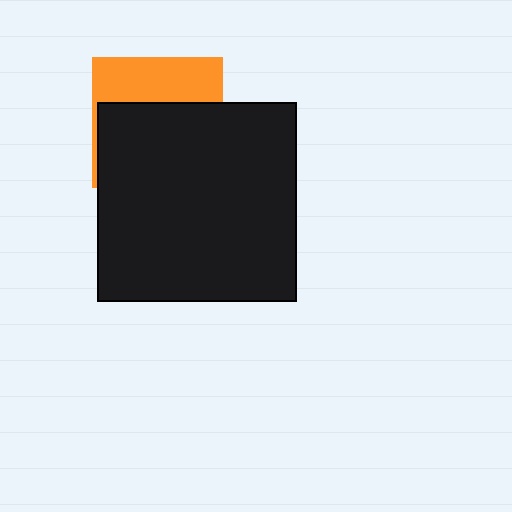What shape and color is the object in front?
The object in front is a black square.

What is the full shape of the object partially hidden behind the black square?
The partially hidden object is an orange square.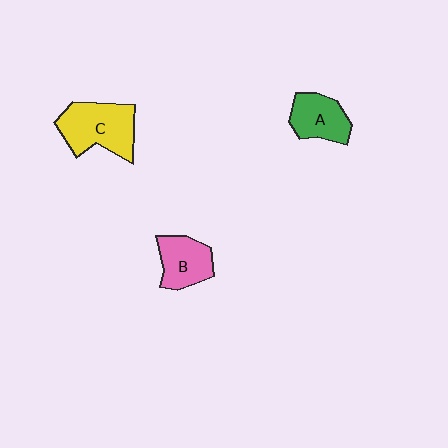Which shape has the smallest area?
Shape B (pink).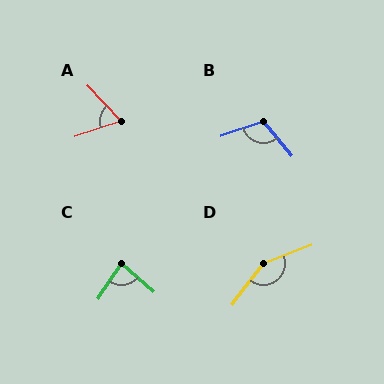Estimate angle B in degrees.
Approximately 111 degrees.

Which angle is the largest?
D, at approximately 149 degrees.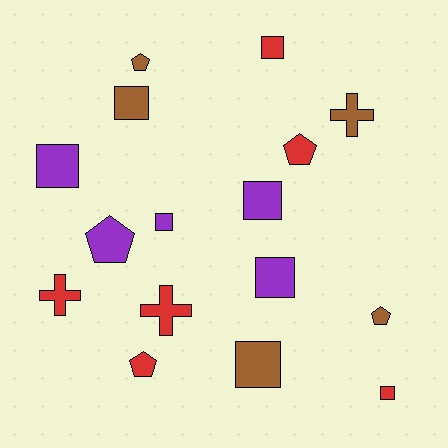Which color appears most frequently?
Red, with 6 objects.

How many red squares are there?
There are 2 red squares.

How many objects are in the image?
There are 16 objects.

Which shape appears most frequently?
Square, with 8 objects.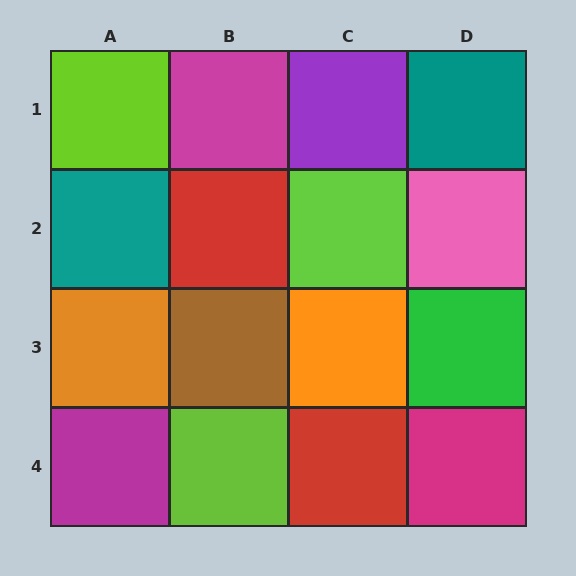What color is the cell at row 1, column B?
Magenta.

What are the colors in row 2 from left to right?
Teal, red, lime, pink.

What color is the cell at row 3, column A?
Orange.